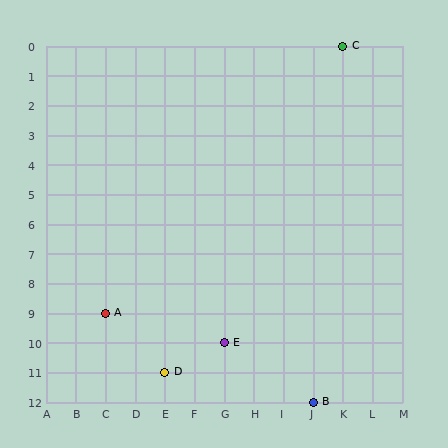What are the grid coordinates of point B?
Point B is at grid coordinates (J, 12).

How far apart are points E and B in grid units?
Points E and B are 3 columns and 2 rows apart (about 3.6 grid units diagonally).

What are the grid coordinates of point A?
Point A is at grid coordinates (C, 9).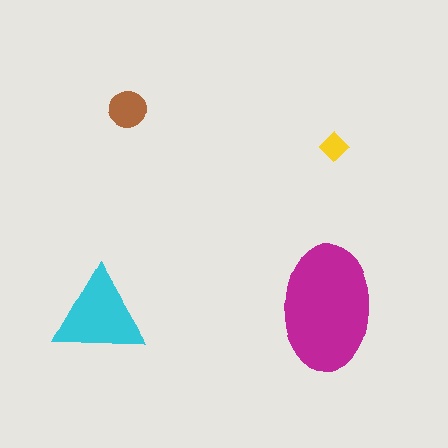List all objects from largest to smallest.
The magenta ellipse, the cyan triangle, the brown circle, the yellow diamond.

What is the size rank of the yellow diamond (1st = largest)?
4th.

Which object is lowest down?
The cyan triangle is bottommost.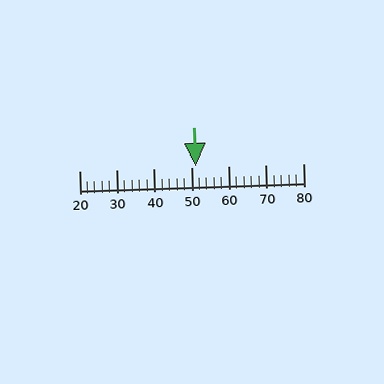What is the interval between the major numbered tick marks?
The major tick marks are spaced 10 units apart.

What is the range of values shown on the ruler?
The ruler shows values from 20 to 80.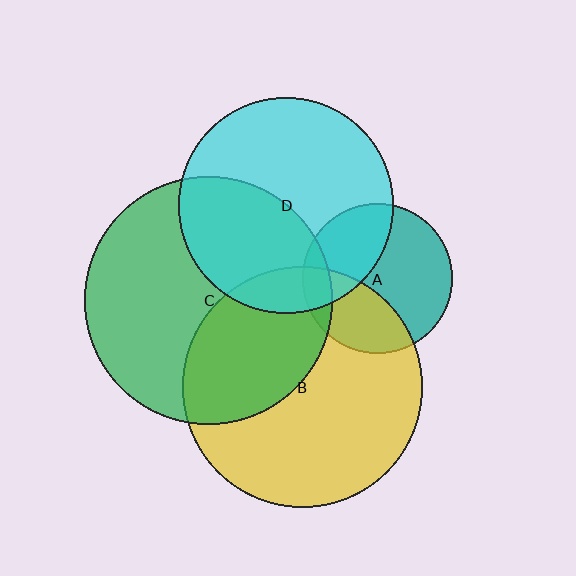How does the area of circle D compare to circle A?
Approximately 2.1 times.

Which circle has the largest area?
Circle C (green).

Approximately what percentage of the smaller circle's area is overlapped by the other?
Approximately 10%.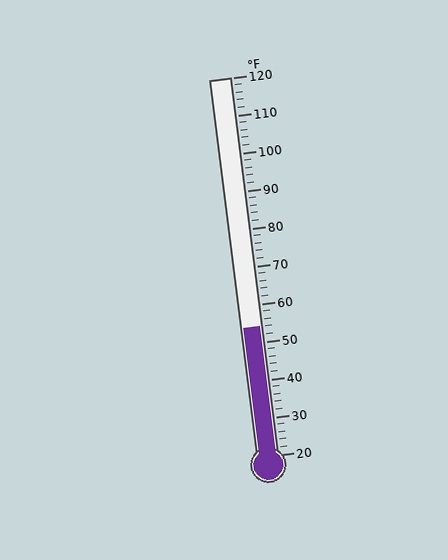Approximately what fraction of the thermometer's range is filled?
The thermometer is filled to approximately 35% of its range.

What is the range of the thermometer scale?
The thermometer scale ranges from 20°F to 120°F.